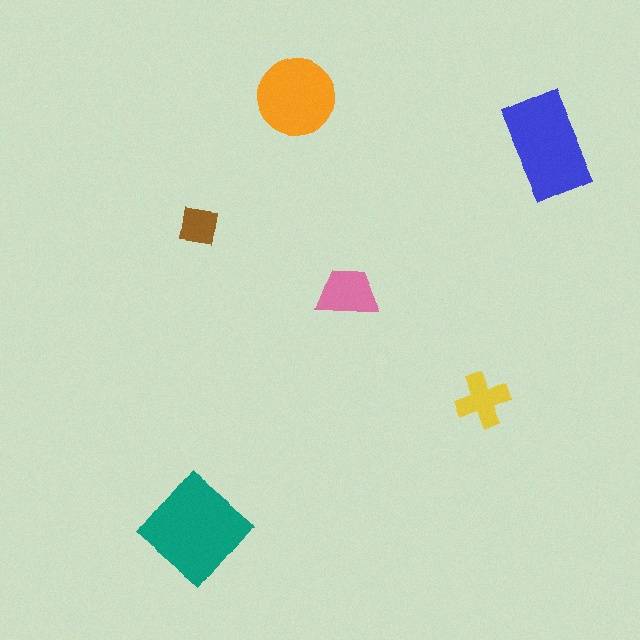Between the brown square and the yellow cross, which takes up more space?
The yellow cross.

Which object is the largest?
The teal diamond.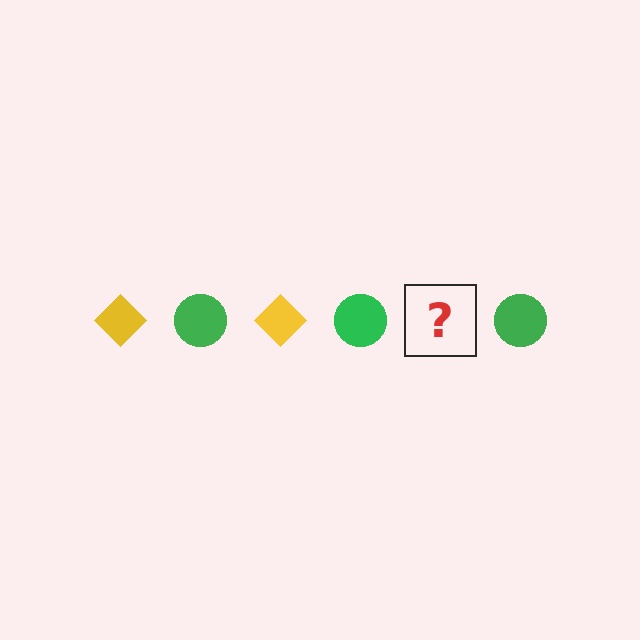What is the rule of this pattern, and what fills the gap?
The rule is that the pattern alternates between yellow diamond and green circle. The gap should be filled with a yellow diamond.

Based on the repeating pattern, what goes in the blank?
The blank should be a yellow diamond.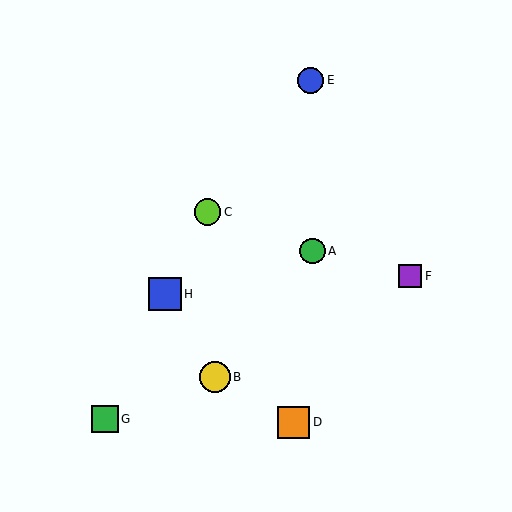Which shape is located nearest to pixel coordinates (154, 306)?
The blue square (labeled H) at (165, 294) is nearest to that location.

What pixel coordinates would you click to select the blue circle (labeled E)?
Click at (311, 80) to select the blue circle E.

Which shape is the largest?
The blue square (labeled H) is the largest.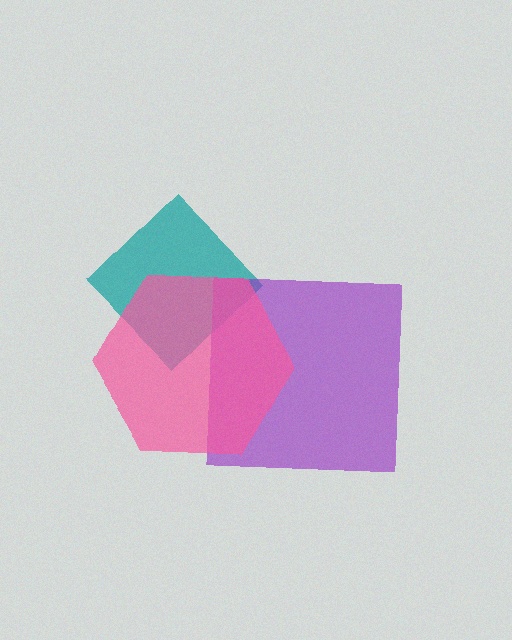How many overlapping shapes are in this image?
There are 3 overlapping shapes in the image.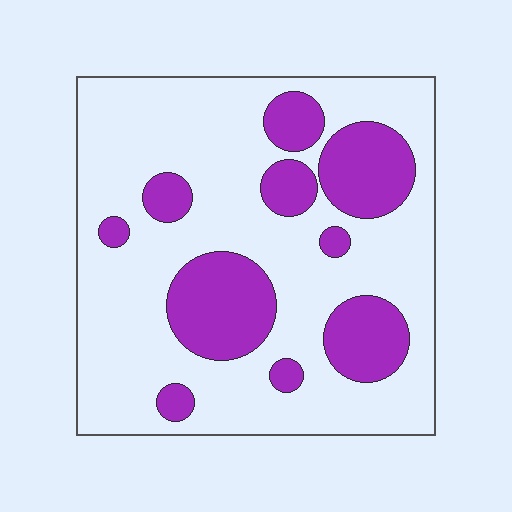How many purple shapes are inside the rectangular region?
10.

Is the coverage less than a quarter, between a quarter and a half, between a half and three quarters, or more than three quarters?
Between a quarter and a half.